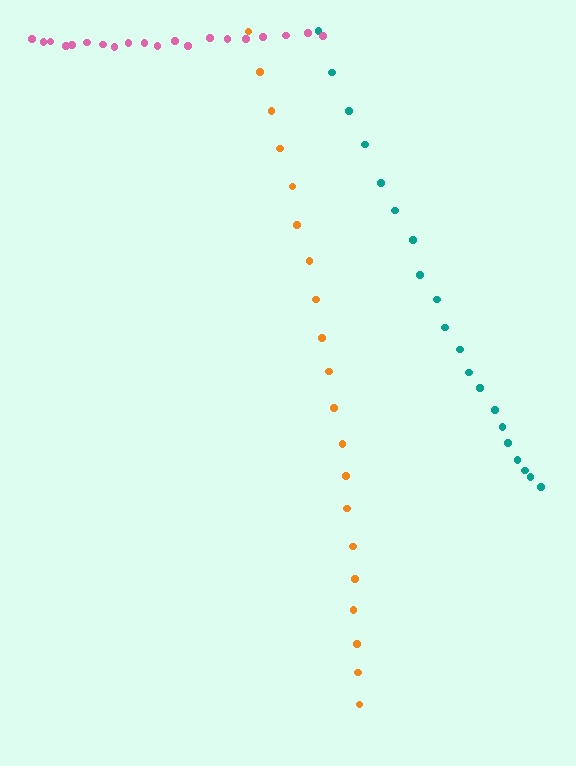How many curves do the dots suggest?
There are 3 distinct paths.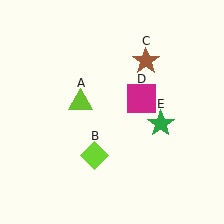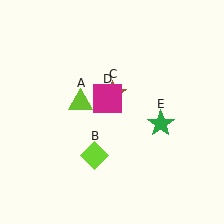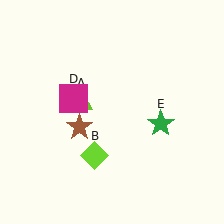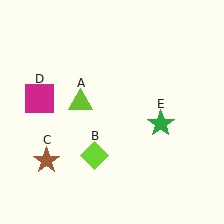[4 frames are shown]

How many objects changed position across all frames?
2 objects changed position: brown star (object C), magenta square (object D).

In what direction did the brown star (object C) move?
The brown star (object C) moved down and to the left.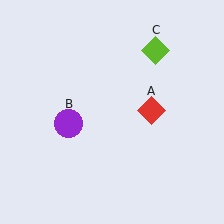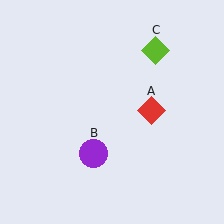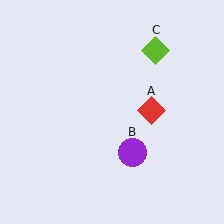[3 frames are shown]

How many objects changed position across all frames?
1 object changed position: purple circle (object B).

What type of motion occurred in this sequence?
The purple circle (object B) rotated counterclockwise around the center of the scene.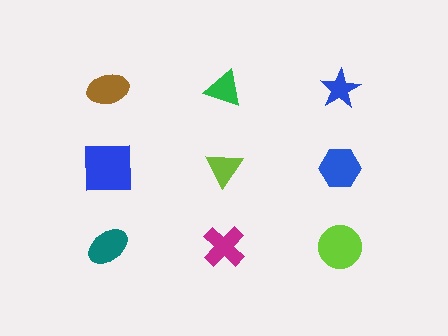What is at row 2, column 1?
A blue square.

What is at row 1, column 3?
A blue star.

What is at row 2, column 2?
A lime triangle.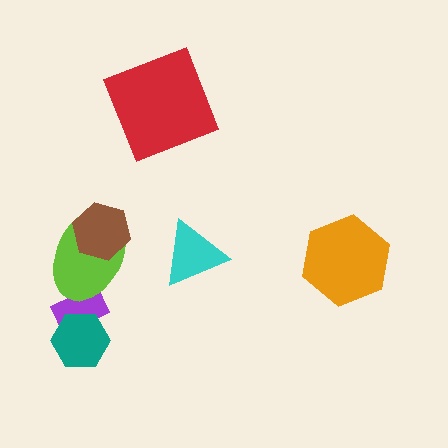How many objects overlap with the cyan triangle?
0 objects overlap with the cyan triangle.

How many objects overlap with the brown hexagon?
1 object overlaps with the brown hexagon.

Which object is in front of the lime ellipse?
The brown hexagon is in front of the lime ellipse.